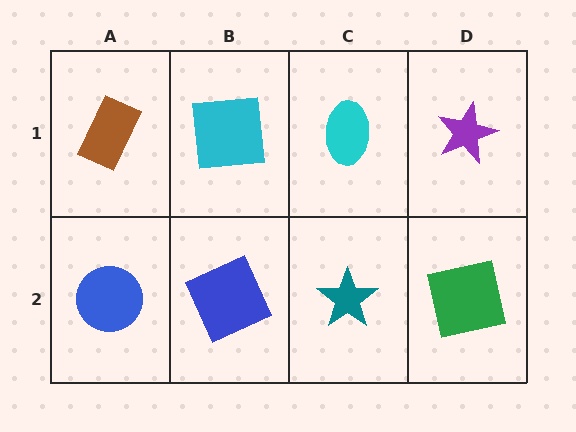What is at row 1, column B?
A cyan square.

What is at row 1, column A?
A brown rectangle.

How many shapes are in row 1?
4 shapes.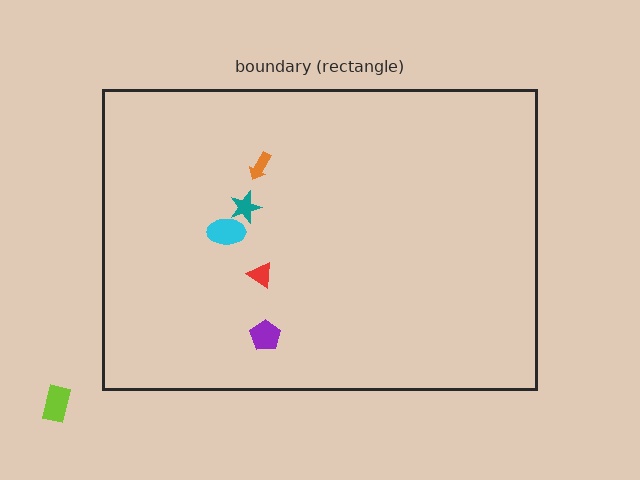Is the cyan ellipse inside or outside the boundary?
Inside.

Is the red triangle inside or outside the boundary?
Inside.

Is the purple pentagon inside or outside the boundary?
Inside.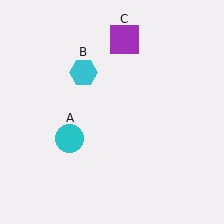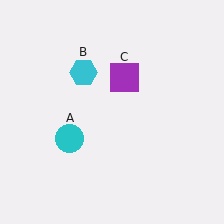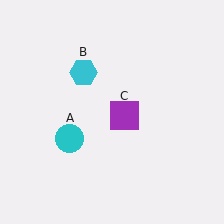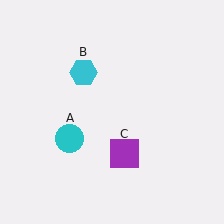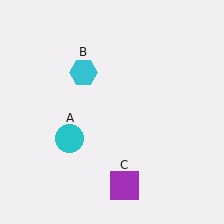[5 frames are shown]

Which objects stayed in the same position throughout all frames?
Cyan circle (object A) and cyan hexagon (object B) remained stationary.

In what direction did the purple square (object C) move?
The purple square (object C) moved down.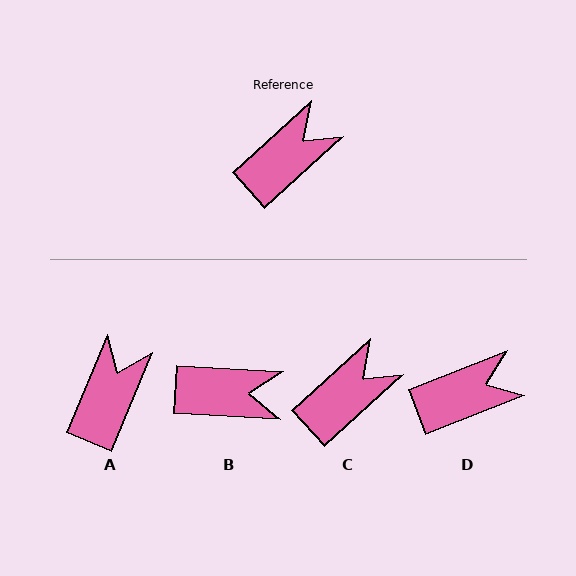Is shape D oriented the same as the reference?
No, it is off by about 21 degrees.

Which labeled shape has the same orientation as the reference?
C.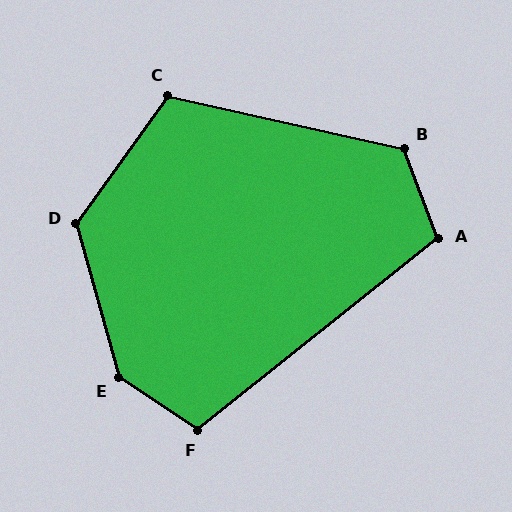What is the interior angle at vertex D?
Approximately 129 degrees (obtuse).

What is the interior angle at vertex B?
Approximately 123 degrees (obtuse).